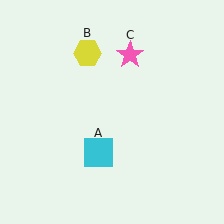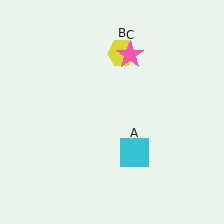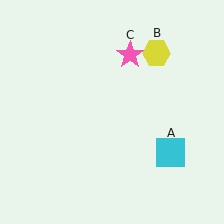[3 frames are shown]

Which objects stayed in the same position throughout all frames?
Pink star (object C) remained stationary.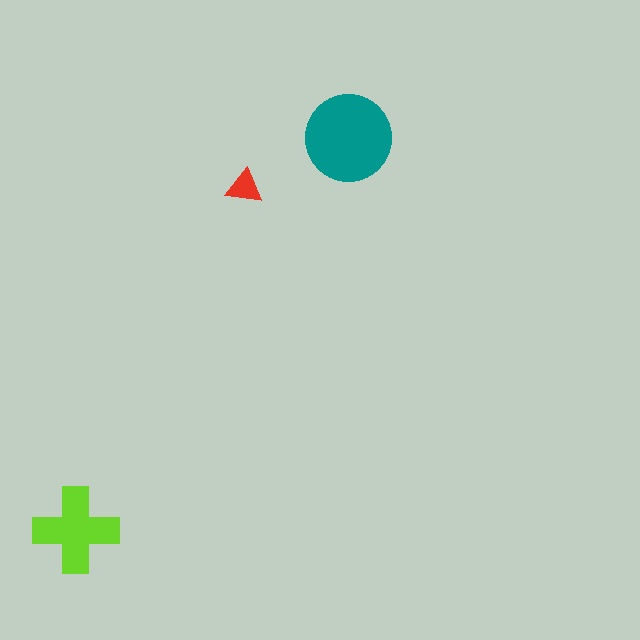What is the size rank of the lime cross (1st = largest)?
2nd.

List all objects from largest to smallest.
The teal circle, the lime cross, the red triangle.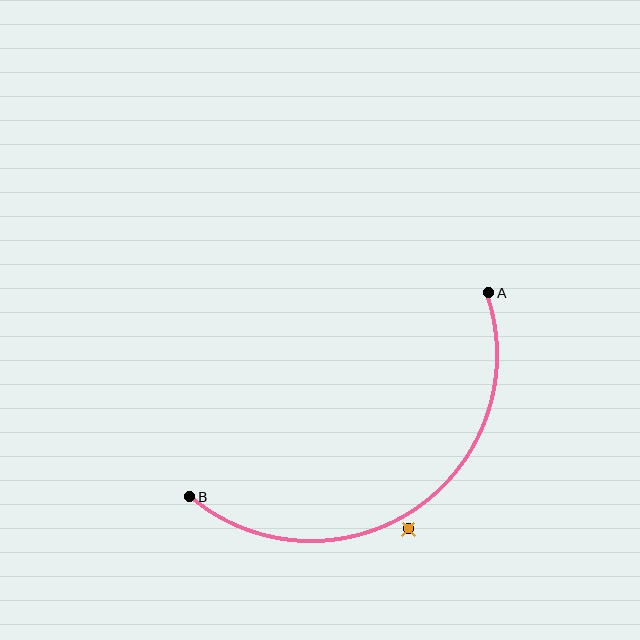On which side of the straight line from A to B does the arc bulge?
The arc bulges below and to the right of the straight line connecting A and B.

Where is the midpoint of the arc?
The arc midpoint is the point on the curve farthest from the straight line joining A and B. It sits below and to the right of that line.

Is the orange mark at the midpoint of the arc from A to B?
No — the orange mark does not lie on the arc at all. It sits slightly outside the curve.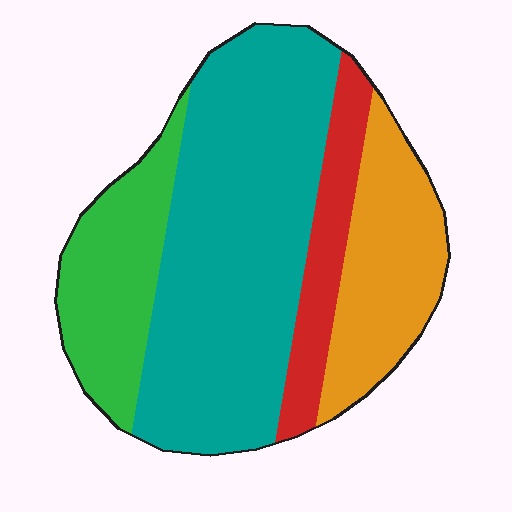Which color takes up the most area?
Teal, at roughly 50%.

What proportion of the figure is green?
Green covers 18% of the figure.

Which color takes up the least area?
Red, at roughly 10%.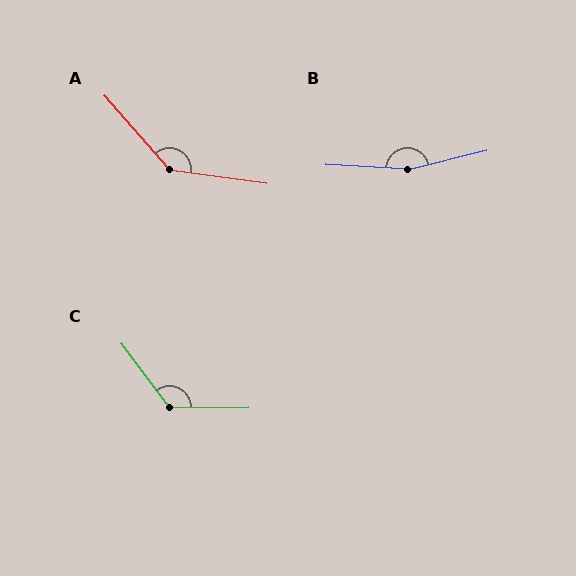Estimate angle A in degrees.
Approximately 139 degrees.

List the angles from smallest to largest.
C (126°), A (139°), B (163°).